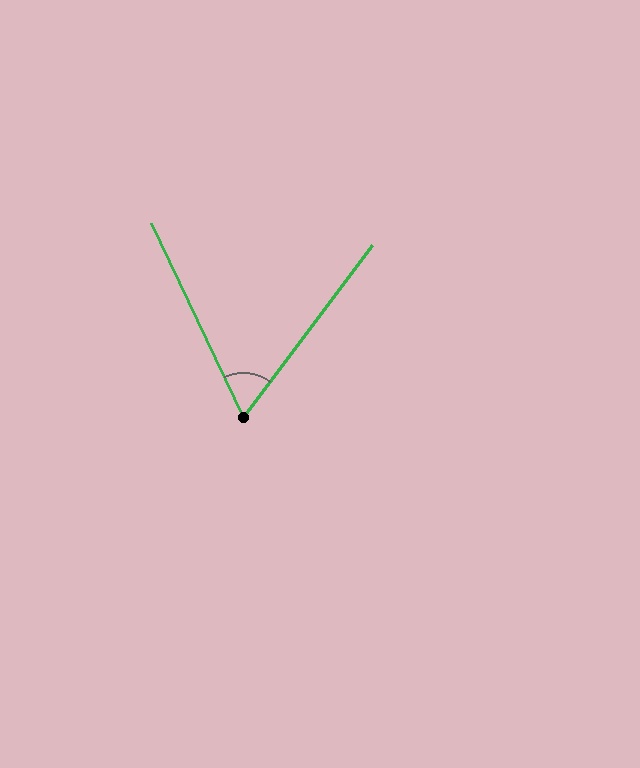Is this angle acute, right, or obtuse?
It is acute.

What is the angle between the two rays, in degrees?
Approximately 62 degrees.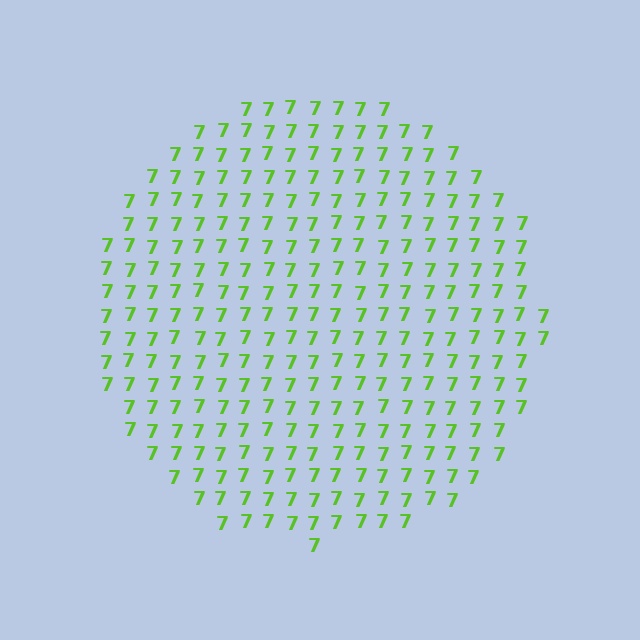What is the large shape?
The large shape is a circle.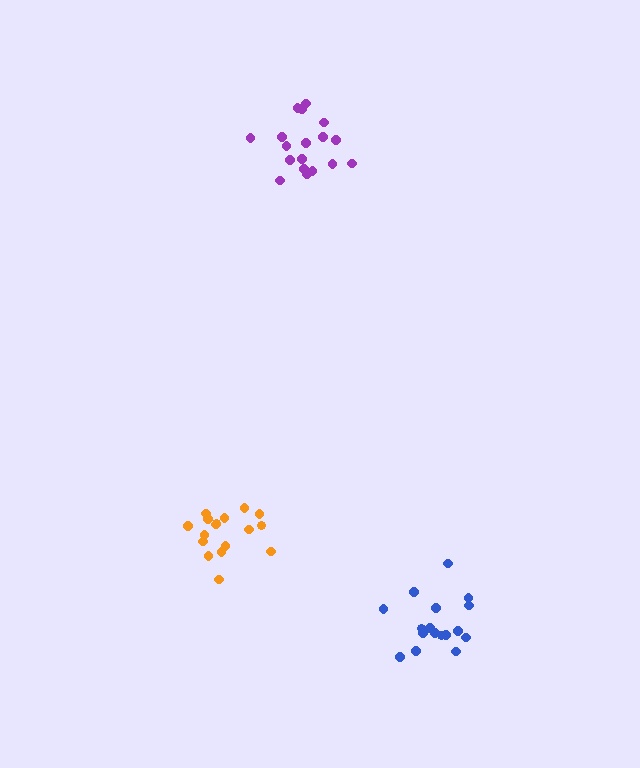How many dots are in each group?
Group 1: 18 dots, Group 2: 17 dots, Group 3: 17 dots (52 total).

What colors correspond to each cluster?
The clusters are colored: purple, orange, blue.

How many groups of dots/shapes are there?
There are 3 groups.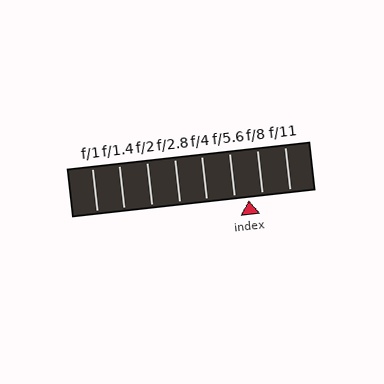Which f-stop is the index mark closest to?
The index mark is closest to f/8.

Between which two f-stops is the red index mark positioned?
The index mark is between f/5.6 and f/8.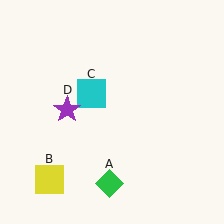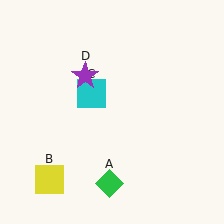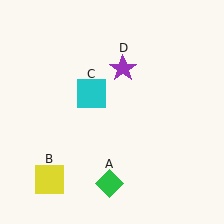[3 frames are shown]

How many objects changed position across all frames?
1 object changed position: purple star (object D).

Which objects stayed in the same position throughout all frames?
Green diamond (object A) and yellow square (object B) and cyan square (object C) remained stationary.